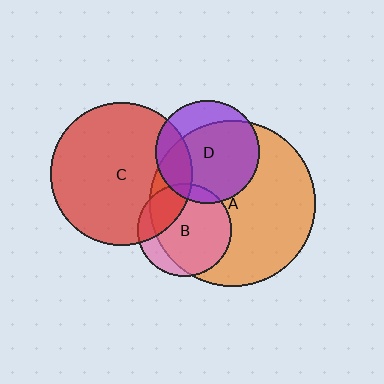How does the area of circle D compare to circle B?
Approximately 1.2 times.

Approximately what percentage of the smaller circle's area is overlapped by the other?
Approximately 25%.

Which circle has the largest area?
Circle A (orange).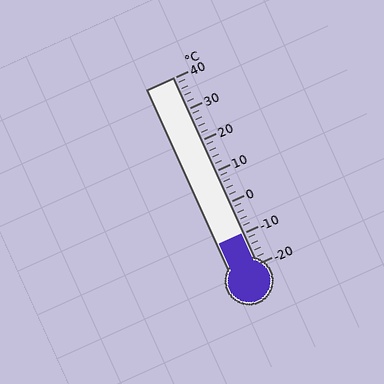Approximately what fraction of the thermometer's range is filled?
The thermometer is filled to approximately 15% of its range.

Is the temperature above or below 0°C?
The temperature is below 0°C.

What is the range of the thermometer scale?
The thermometer scale ranges from -20°C to 40°C.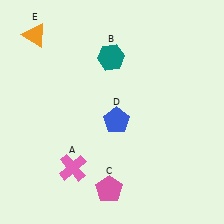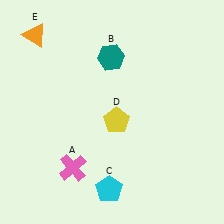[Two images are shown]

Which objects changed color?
C changed from pink to cyan. D changed from blue to yellow.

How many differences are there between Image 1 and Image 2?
There are 2 differences between the two images.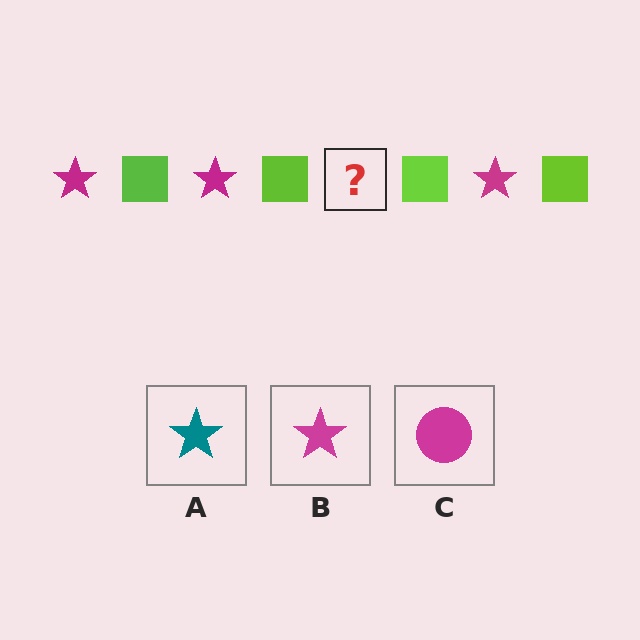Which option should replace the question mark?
Option B.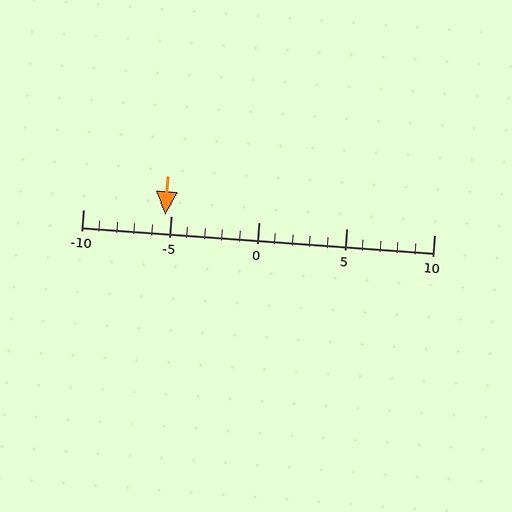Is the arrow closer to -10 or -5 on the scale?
The arrow is closer to -5.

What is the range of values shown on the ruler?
The ruler shows values from -10 to 10.